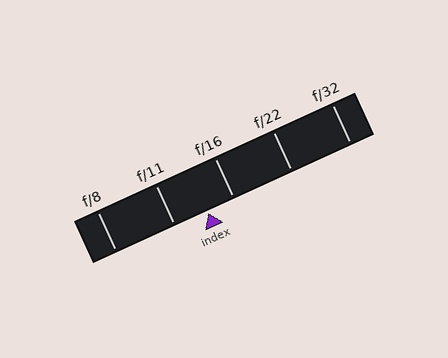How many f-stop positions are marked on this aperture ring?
There are 5 f-stop positions marked.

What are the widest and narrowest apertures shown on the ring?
The widest aperture shown is f/8 and the narrowest is f/32.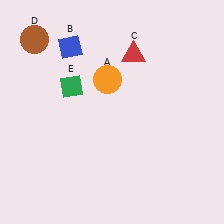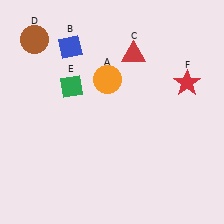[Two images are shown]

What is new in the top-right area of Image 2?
A red star (F) was added in the top-right area of Image 2.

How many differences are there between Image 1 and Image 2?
There is 1 difference between the two images.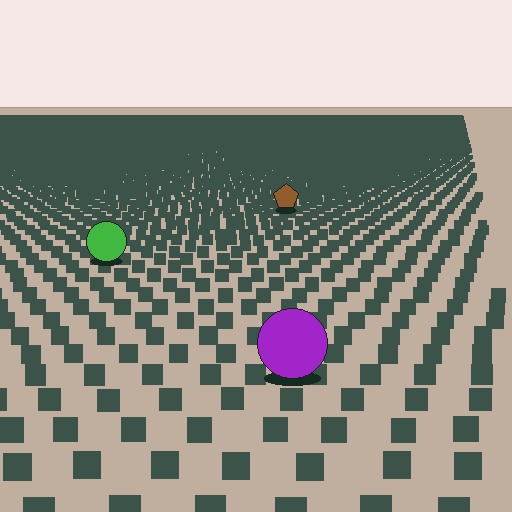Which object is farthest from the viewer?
The brown pentagon is farthest from the viewer. It appears smaller and the ground texture around it is denser.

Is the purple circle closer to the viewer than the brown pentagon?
Yes. The purple circle is closer — you can tell from the texture gradient: the ground texture is coarser near it.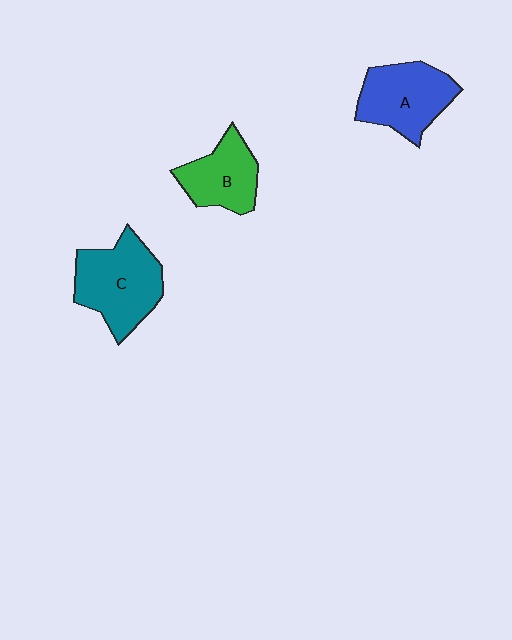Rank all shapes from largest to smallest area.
From largest to smallest: C (teal), A (blue), B (green).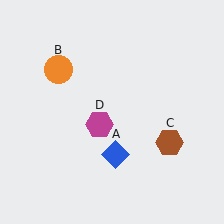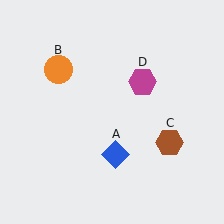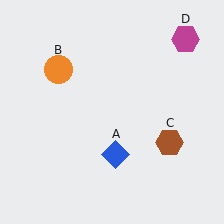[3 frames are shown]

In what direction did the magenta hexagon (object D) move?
The magenta hexagon (object D) moved up and to the right.